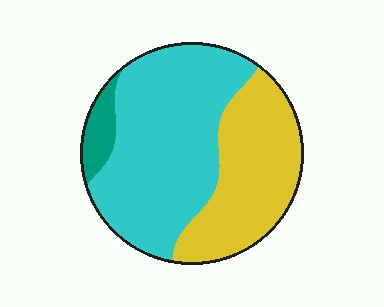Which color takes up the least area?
Teal, at roughly 5%.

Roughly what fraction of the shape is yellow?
Yellow covers around 35% of the shape.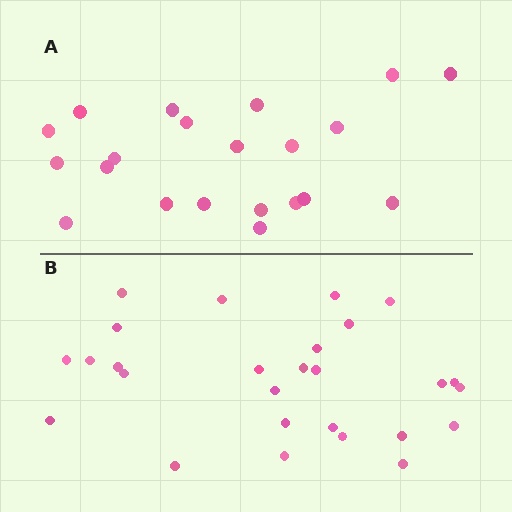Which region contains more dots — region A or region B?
Region B (the bottom region) has more dots.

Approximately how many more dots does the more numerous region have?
Region B has about 6 more dots than region A.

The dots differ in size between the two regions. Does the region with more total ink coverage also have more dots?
No. Region A has more total ink coverage because its dots are larger, but region B actually contains more individual dots. Total area can be misleading — the number of items is what matters here.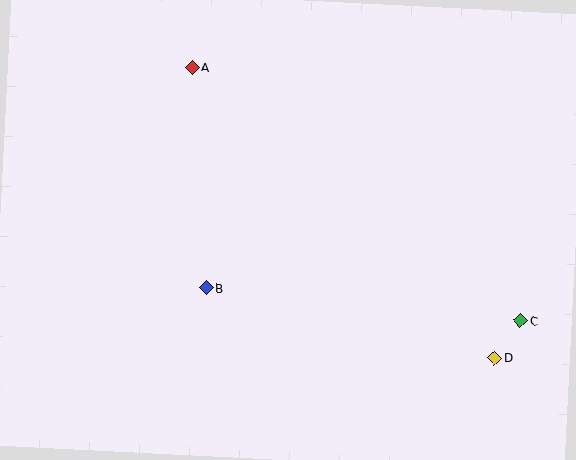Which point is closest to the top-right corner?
Point C is closest to the top-right corner.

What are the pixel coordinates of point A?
Point A is at (192, 67).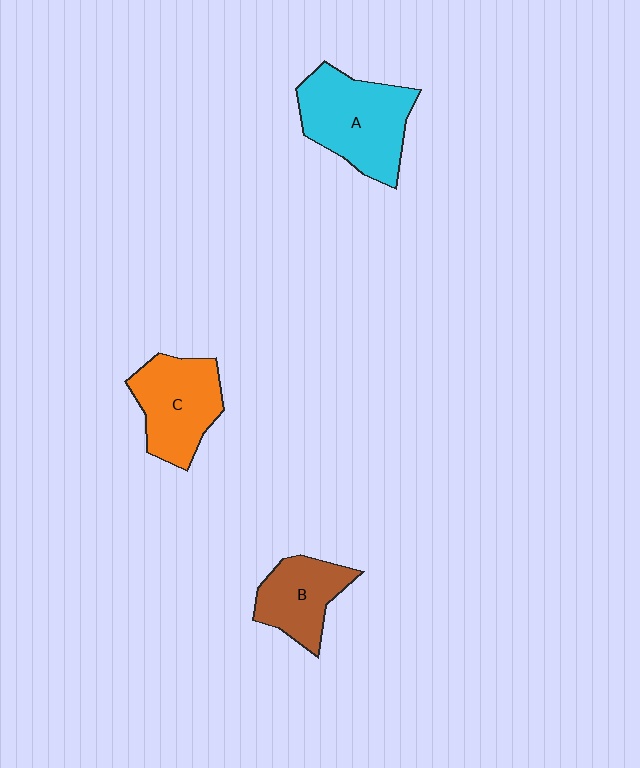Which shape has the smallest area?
Shape B (brown).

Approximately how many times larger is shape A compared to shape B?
Approximately 1.6 times.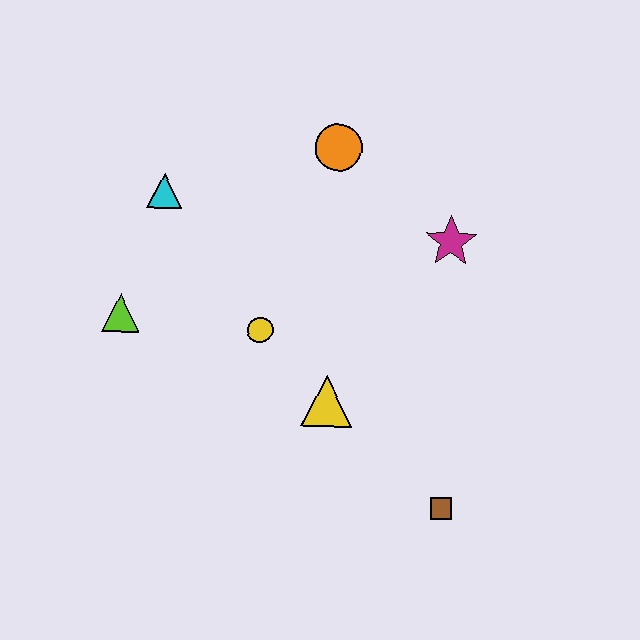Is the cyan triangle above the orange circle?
No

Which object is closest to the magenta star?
The orange circle is closest to the magenta star.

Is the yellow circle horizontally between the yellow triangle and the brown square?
No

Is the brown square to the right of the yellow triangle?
Yes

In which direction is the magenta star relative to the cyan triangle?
The magenta star is to the right of the cyan triangle.